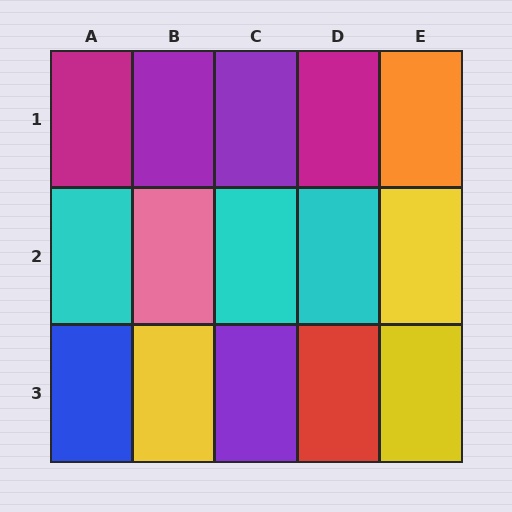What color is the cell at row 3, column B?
Yellow.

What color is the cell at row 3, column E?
Yellow.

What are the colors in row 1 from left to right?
Magenta, purple, purple, magenta, orange.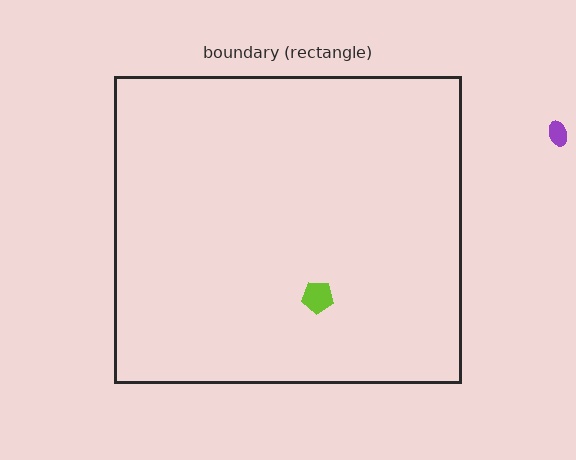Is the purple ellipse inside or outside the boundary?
Outside.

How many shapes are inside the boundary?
1 inside, 1 outside.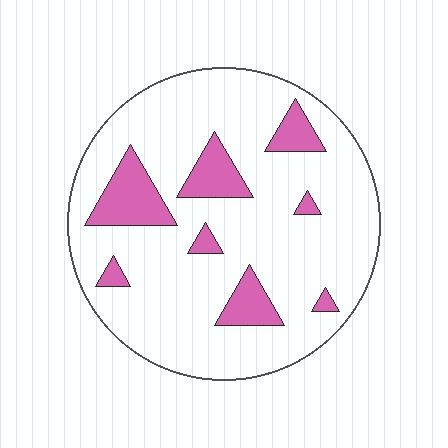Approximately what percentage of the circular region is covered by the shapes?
Approximately 15%.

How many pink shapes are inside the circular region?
8.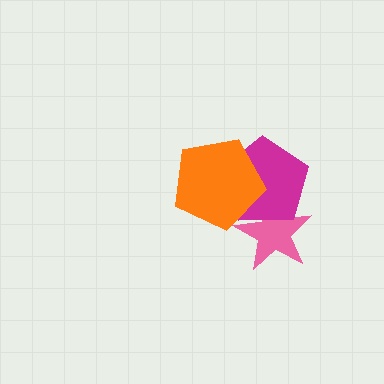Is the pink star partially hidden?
Yes, it is partially covered by another shape.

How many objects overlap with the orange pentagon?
2 objects overlap with the orange pentagon.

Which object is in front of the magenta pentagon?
The orange pentagon is in front of the magenta pentagon.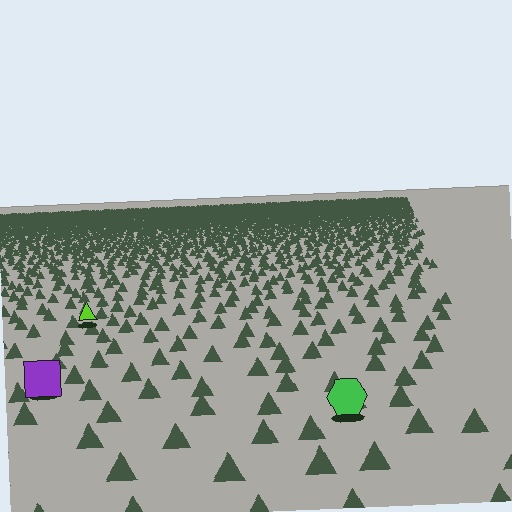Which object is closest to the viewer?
The green hexagon is closest. The texture marks near it are larger and more spread out.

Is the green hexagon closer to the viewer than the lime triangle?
Yes. The green hexagon is closer — you can tell from the texture gradient: the ground texture is coarser near it.